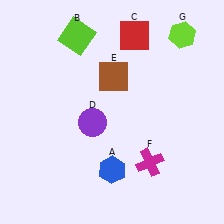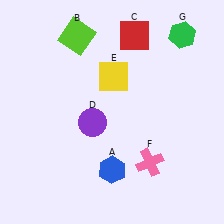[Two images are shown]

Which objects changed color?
E changed from brown to yellow. F changed from magenta to pink. G changed from lime to green.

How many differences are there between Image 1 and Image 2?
There are 3 differences between the two images.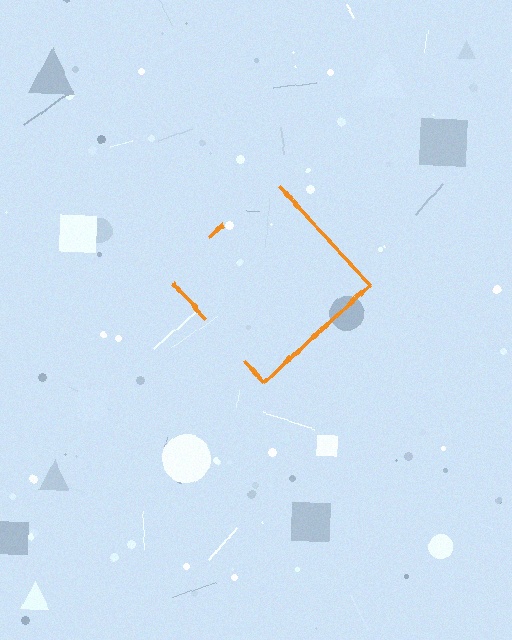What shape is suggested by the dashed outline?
The dashed outline suggests a diamond.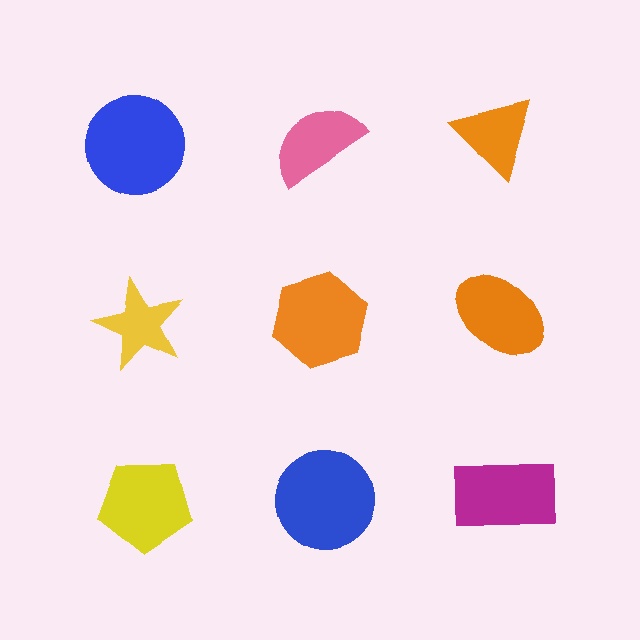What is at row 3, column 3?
A magenta rectangle.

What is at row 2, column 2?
An orange hexagon.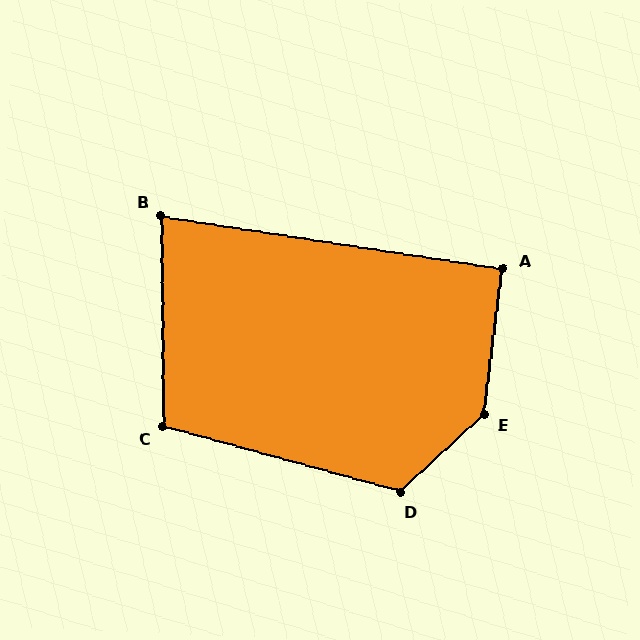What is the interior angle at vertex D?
Approximately 122 degrees (obtuse).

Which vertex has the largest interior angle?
E, at approximately 140 degrees.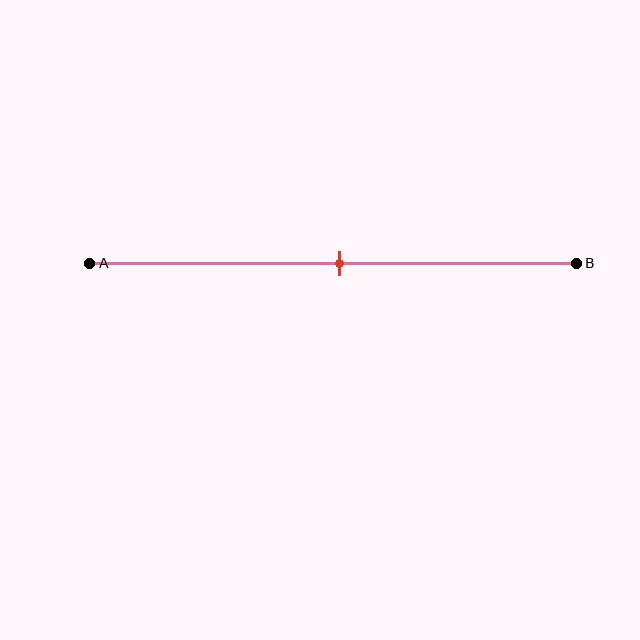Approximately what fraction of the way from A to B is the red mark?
The red mark is approximately 50% of the way from A to B.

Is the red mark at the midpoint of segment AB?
Yes, the mark is approximately at the midpoint.